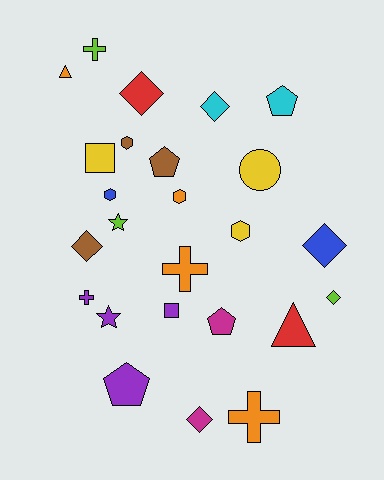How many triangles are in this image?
There are 2 triangles.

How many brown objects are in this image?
There are 3 brown objects.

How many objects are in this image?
There are 25 objects.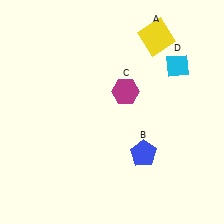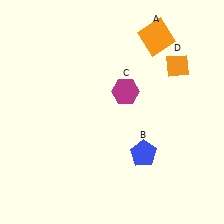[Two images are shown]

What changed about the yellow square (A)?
In Image 1, A is yellow. In Image 2, it changed to orange.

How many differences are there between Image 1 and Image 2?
There are 2 differences between the two images.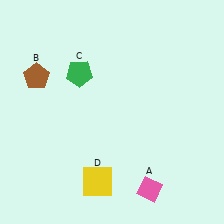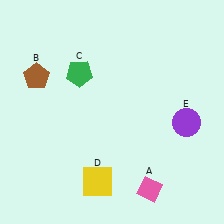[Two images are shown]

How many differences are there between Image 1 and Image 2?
There is 1 difference between the two images.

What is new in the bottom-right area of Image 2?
A purple circle (E) was added in the bottom-right area of Image 2.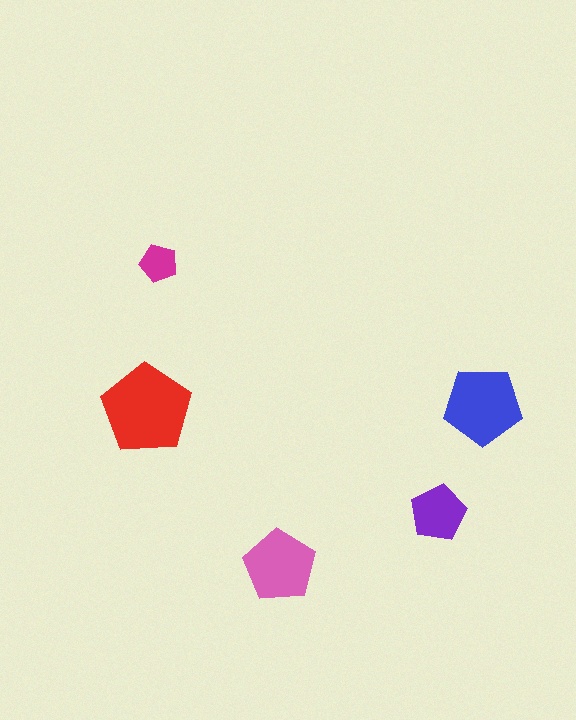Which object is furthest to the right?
The blue pentagon is rightmost.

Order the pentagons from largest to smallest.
the red one, the blue one, the pink one, the purple one, the magenta one.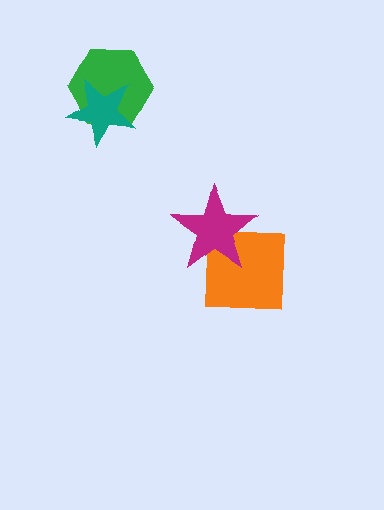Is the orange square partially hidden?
Yes, it is partially covered by another shape.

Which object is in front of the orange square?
The magenta star is in front of the orange square.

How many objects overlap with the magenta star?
1 object overlaps with the magenta star.